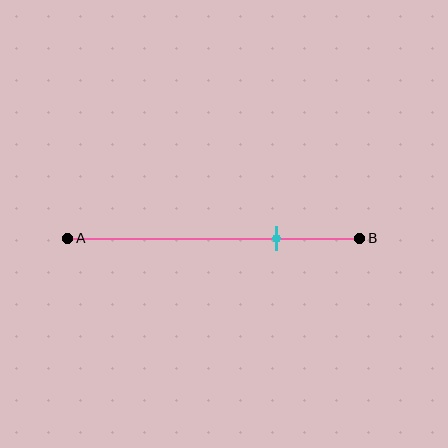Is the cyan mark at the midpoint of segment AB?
No, the mark is at about 70% from A, not at the 50% midpoint.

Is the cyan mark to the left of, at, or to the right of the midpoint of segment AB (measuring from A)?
The cyan mark is to the right of the midpoint of segment AB.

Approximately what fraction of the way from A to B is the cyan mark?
The cyan mark is approximately 70% of the way from A to B.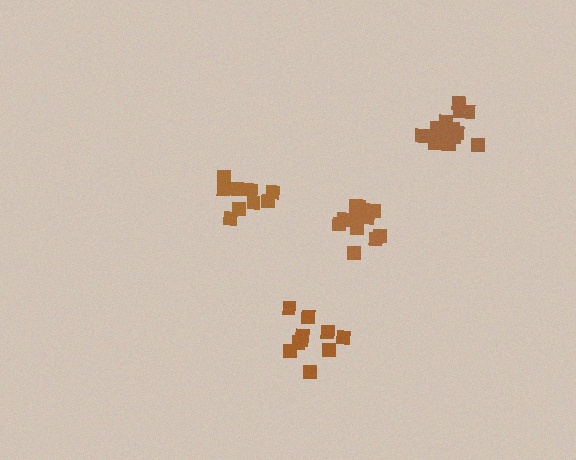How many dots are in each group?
Group 1: 9 dots, Group 2: 10 dots, Group 3: 15 dots, Group 4: 15 dots (49 total).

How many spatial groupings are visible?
There are 4 spatial groupings.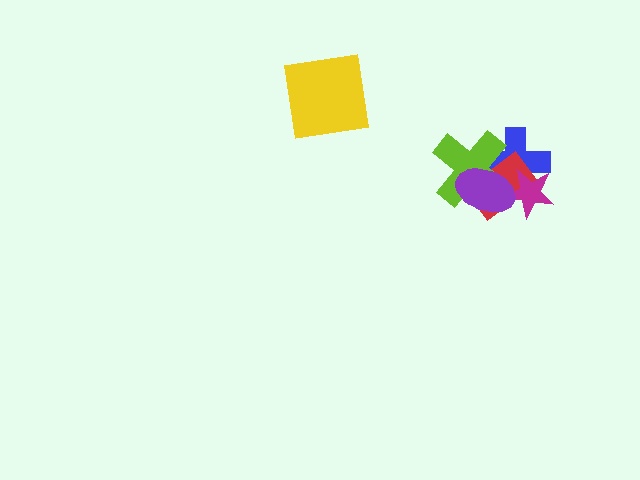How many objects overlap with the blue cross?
4 objects overlap with the blue cross.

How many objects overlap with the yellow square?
0 objects overlap with the yellow square.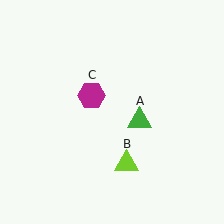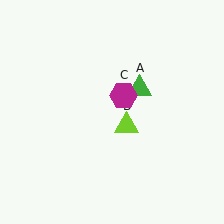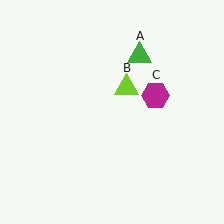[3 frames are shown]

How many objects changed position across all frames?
3 objects changed position: green triangle (object A), lime triangle (object B), magenta hexagon (object C).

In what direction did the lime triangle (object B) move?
The lime triangle (object B) moved up.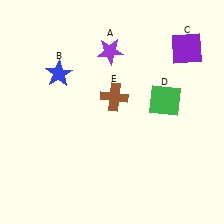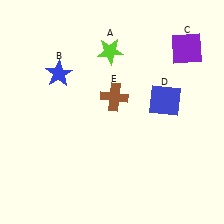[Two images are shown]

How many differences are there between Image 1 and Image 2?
There are 2 differences between the two images.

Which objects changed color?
A changed from purple to lime. D changed from green to blue.